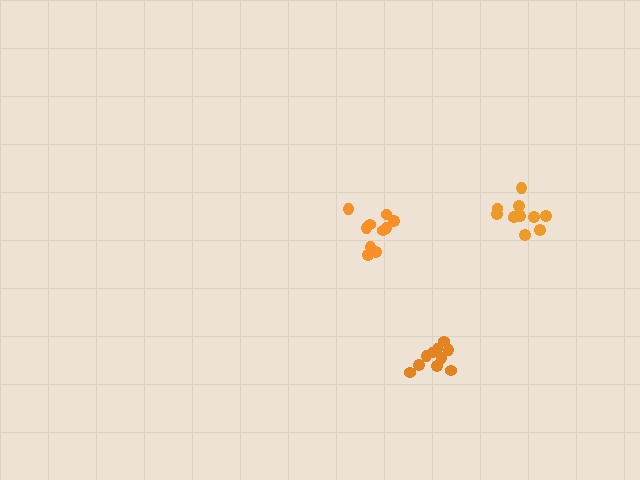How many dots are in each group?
Group 1: 10 dots, Group 2: 10 dots, Group 3: 11 dots (31 total).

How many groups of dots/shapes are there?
There are 3 groups.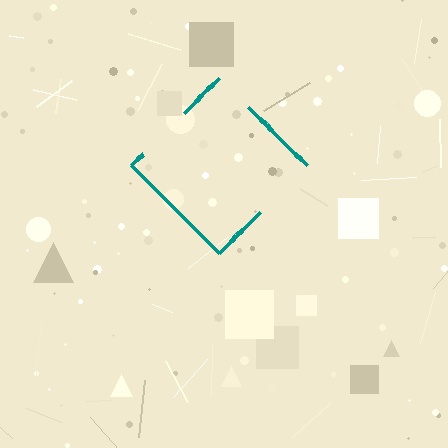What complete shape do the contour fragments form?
The contour fragments form a diamond.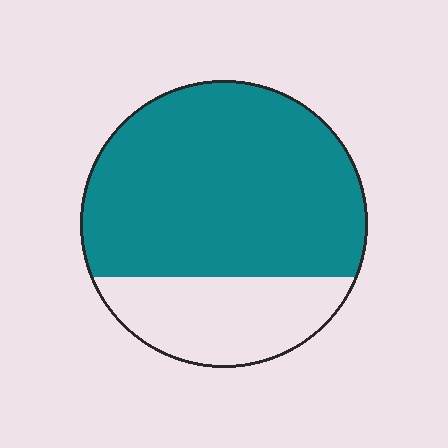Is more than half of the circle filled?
Yes.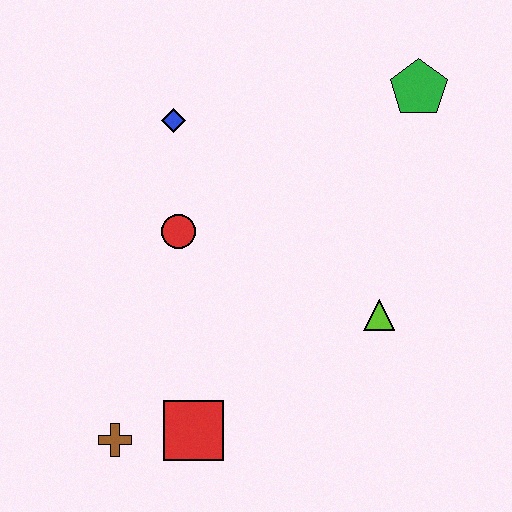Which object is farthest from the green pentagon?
The brown cross is farthest from the green pentagon.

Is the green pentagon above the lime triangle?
Yes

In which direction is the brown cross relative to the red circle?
The brown cross is below the red circle.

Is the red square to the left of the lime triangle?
Yes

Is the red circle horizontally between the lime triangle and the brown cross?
Yes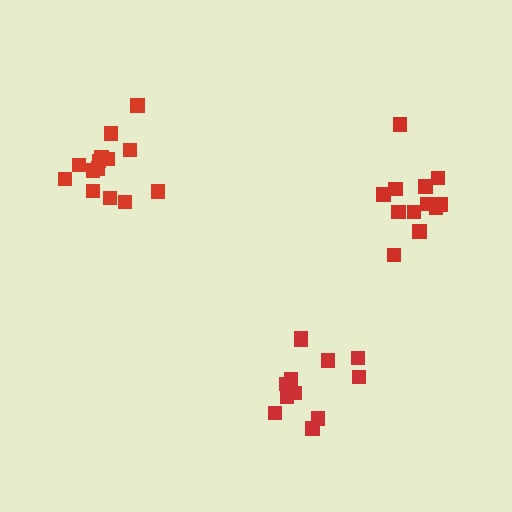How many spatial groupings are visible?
There are 3 spatial groupings.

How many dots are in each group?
Group 1: 12 dots, Group 2: 14 dots, Group 3: 12 dots (38 total).